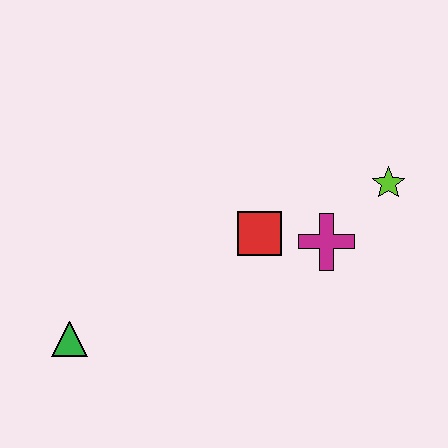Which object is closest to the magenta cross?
The red square is closest to the magenta cross.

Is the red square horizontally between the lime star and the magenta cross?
No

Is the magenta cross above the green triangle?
Yes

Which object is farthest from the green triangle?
The lime star is farthest from the green triangle.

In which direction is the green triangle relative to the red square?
The green triangle is to the left of the red square.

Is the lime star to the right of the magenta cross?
Yes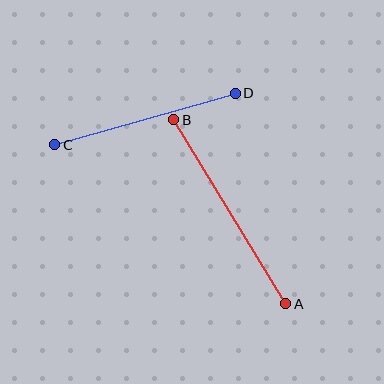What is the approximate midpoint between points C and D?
The midpoint is at approximately (145, 119) pixels.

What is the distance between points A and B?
The distance is approximately 216 pixels.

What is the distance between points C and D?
The distance is approximately 188 pixels.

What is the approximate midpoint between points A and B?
The midpoint is at approximately (230, 212) pixels.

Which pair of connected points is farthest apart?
Points A and B are farthest apart.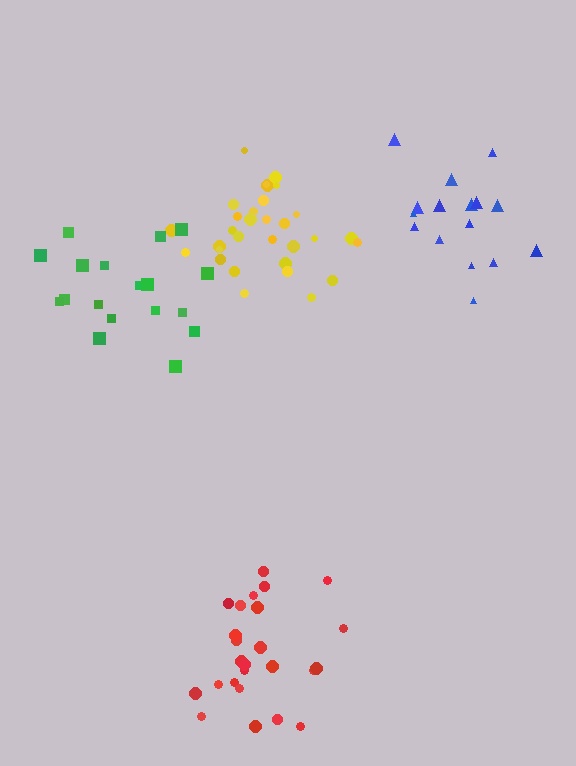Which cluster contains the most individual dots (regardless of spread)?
Yellow (31).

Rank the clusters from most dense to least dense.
yellow, red, green, blue.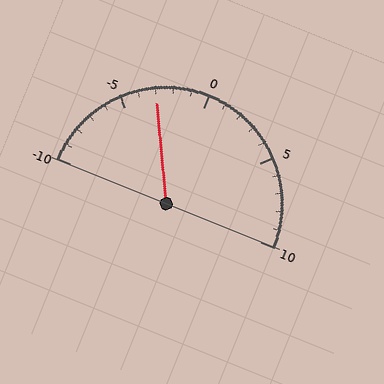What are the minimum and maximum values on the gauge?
The gauge ranges from -10 to 10.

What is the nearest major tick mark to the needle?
The nearest major tick mark is -5.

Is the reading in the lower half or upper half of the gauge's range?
The reading is in the lower half of the range (-10 to 10).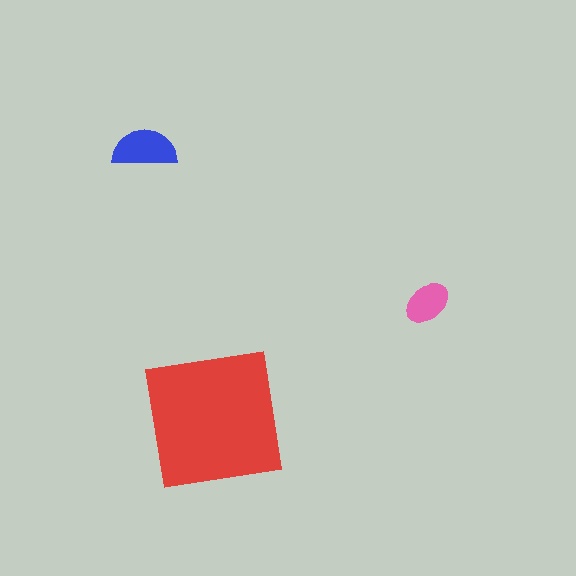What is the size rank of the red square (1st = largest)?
1st.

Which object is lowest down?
The red square is bottommost.